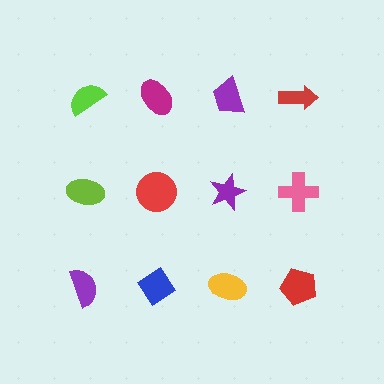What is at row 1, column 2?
A magenta ellipse.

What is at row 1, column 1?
A lime semicircle.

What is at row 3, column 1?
A purple semicircle.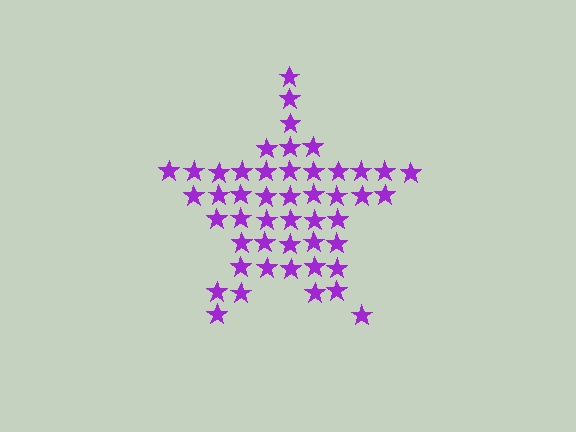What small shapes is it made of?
It is made of small stars.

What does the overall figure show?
The overall figure shows a star.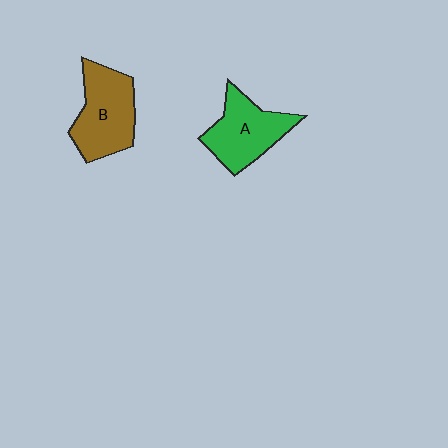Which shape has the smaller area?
Shape A (green).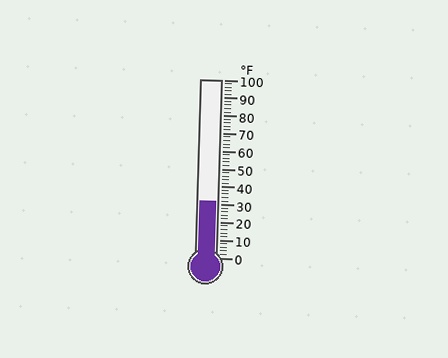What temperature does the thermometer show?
The thermometer shows approximately 32°F.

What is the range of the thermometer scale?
The thermometer scale ranges from 0°F to 100°F.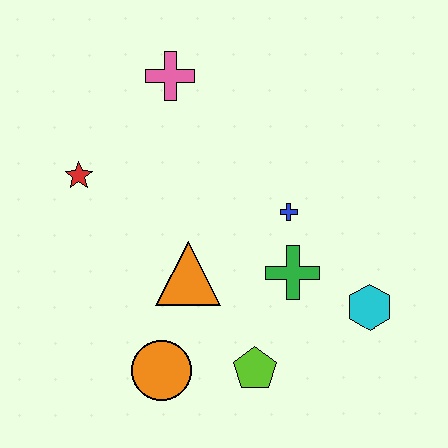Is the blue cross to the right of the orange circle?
Yes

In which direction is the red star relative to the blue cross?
The red star is to the left of the blue cross.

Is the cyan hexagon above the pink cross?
No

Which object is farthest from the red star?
The cyan hexagon is farthest from the red star.